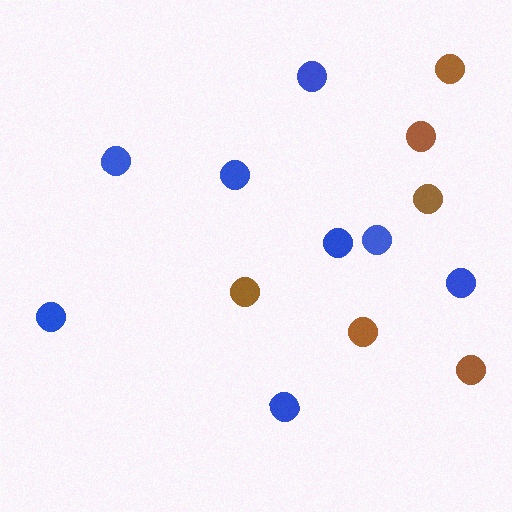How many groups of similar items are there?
There are 2 groups: one group of brown circles (6) and one group of blue circles (8).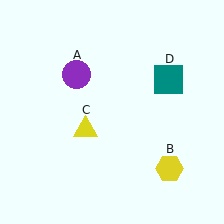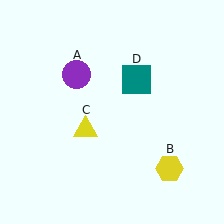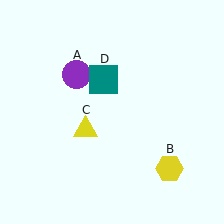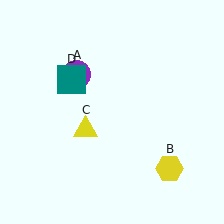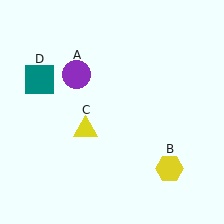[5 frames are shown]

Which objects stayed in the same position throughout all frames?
Purple circle (object A) and yellow hexagon (object B) and yellow triangle (object C) remained stationary.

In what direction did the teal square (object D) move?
The teal square (object D) moved left.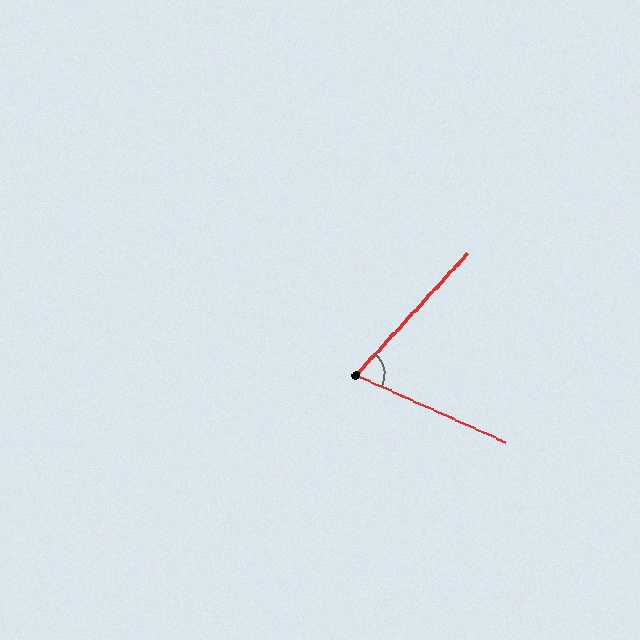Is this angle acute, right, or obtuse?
It is acute.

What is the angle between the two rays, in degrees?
Approximately 72 degrees.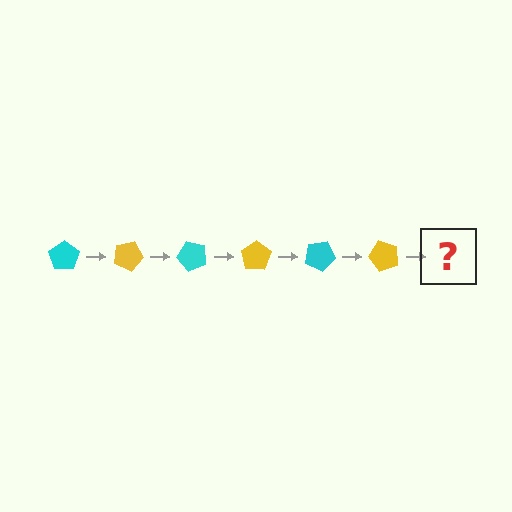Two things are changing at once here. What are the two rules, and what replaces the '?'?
The two rules are that it rotates 25 degrees each step and the color cycles through cyan and yellow. The '?' should be a cyan pentagon, rotated 150 degrees from the start.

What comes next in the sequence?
The next element should be a cyan pentagon, rotated 150 degrees from the start.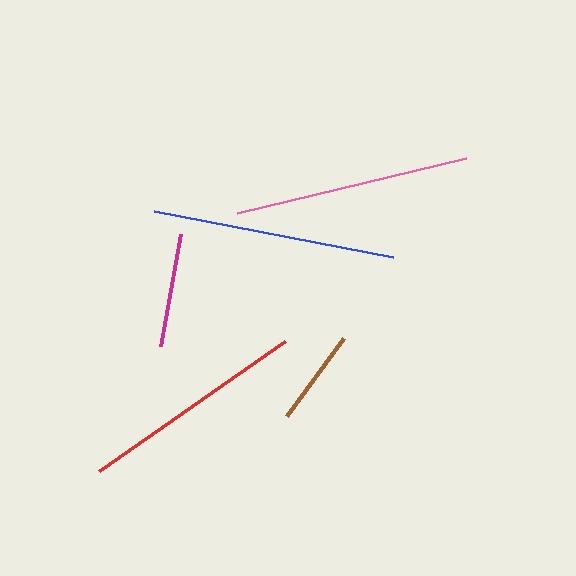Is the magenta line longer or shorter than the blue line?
The blue line is longer than the magenta line.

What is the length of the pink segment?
The pink segment is approximately 235 pixels long.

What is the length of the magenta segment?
The magenta segment is approximately 113 pixels long.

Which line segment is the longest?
The blue line is the longest at approximately 243 pixels.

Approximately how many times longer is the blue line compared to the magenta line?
The blue line is approximately 2.1 times the length of the magenta line.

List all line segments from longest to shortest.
From longest to shortest: blue, pink, red, magenta, brown.